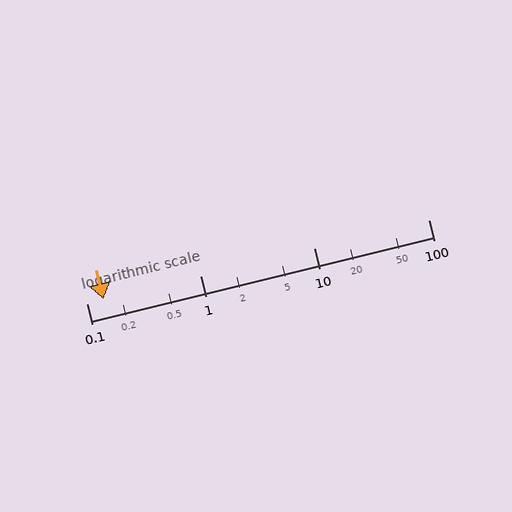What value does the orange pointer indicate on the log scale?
The pointer indicates approximately 0.14.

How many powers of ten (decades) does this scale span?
The scale spans 3 decades, from 0.1 to 100.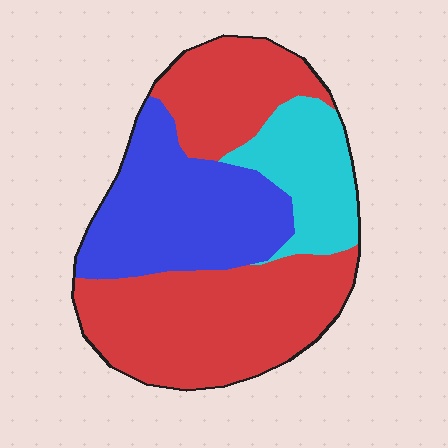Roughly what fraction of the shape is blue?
Blue takes up about one third (1/3) of the shape.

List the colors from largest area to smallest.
From largest to smallest: red, blue, cyan.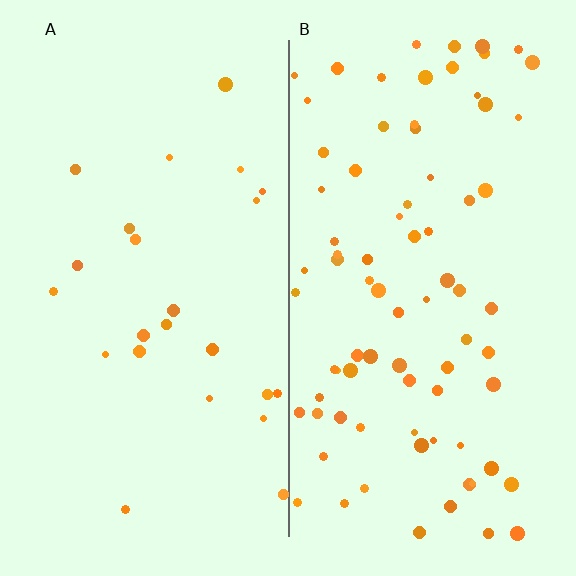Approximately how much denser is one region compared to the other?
Approximately 3.4× — region B over region A.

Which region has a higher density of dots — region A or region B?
B (the right).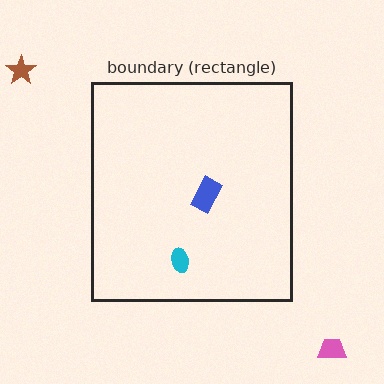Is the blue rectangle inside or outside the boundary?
Inside.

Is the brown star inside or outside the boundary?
Outside.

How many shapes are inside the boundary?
2 inside, 2 outside.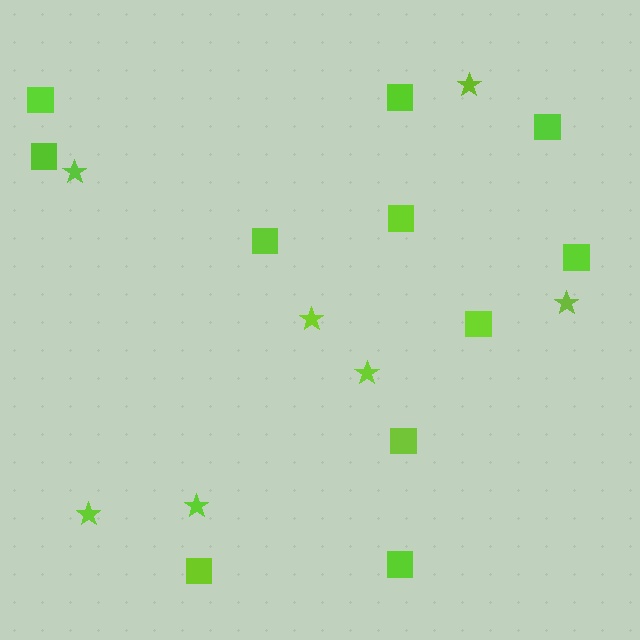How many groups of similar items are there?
There are 2 groups: one group of stars (7) and one group of squares (11).